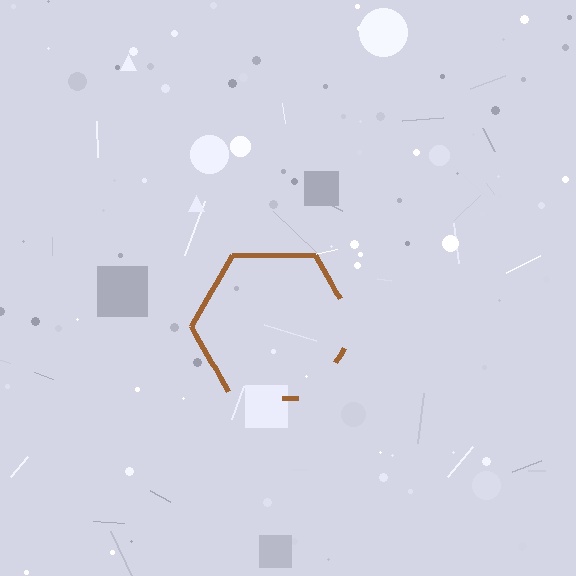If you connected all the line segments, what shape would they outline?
They would outline a hexagon.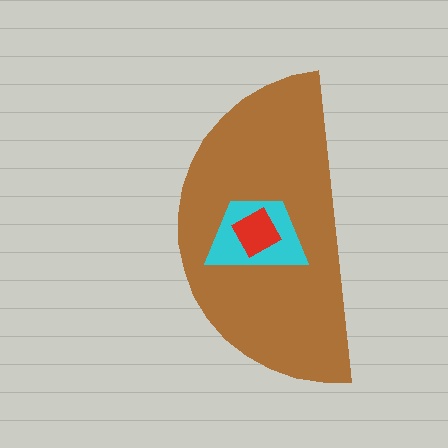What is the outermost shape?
The brown semicircle.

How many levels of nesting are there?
3.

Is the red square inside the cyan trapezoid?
Yes.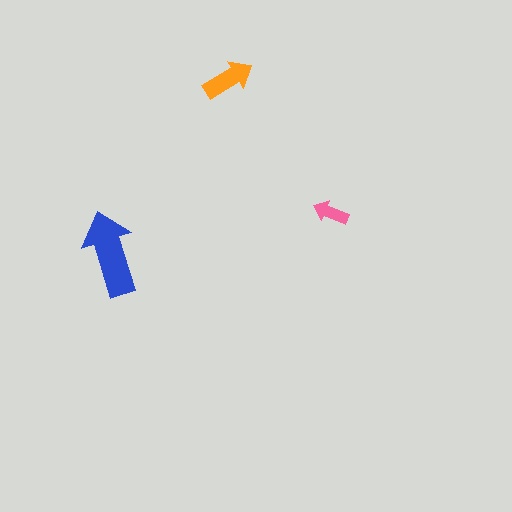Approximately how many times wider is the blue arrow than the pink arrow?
About 2.5 times wider.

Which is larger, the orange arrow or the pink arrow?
The orange one.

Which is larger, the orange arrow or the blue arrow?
The blue one.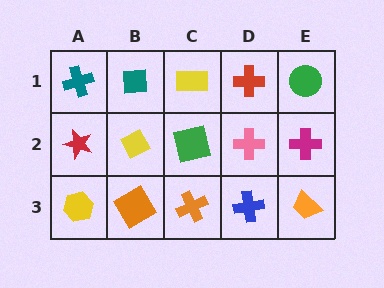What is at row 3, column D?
A blue cross.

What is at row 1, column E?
A green circle.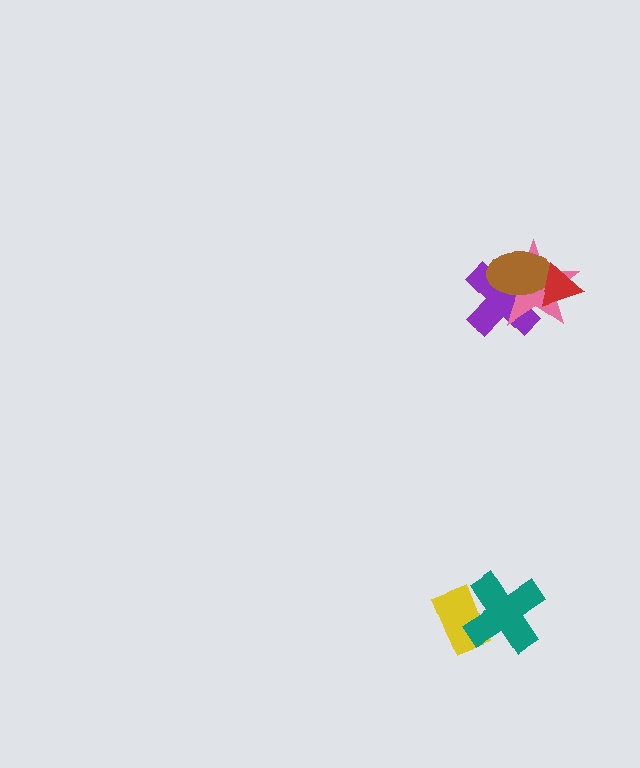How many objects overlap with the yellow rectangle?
1 object overlaps with the yellow rectangle.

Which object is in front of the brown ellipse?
The red triangle is in front of the brown ellipse.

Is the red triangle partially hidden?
No, no other shape covers it.